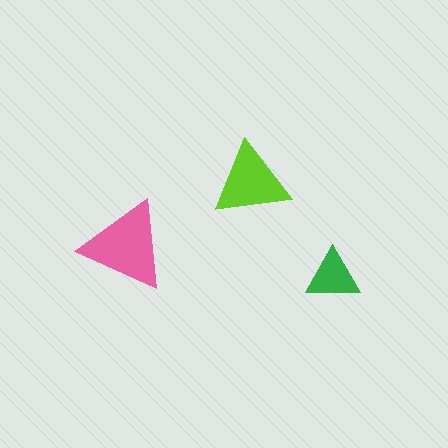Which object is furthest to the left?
The pink triangle is leftmost.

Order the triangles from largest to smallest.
the pink one, the lime one, the green one.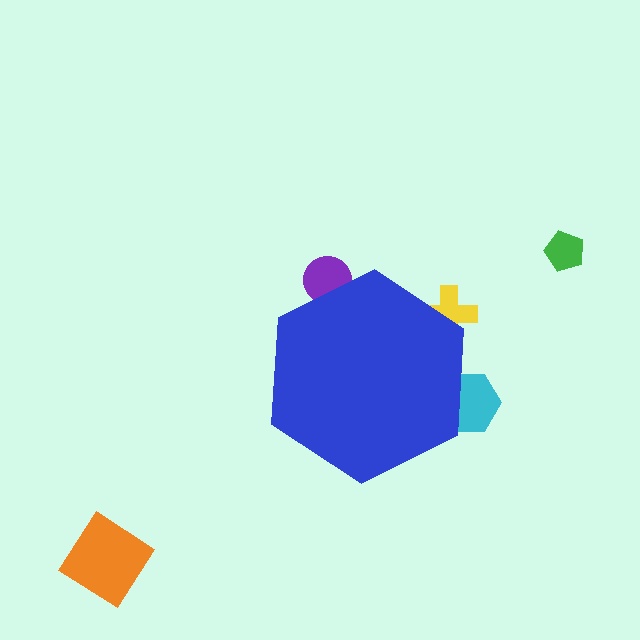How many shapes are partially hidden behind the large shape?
3 shapes are partially hidden.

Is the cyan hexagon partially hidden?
Yes, the cyan hexagon is partially hidden behind the blue hexagon.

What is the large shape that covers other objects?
A blue hexagon.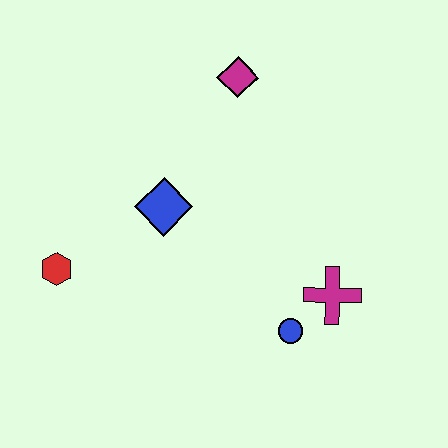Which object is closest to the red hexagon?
The blue diamond is closest to the red hexagon.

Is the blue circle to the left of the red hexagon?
No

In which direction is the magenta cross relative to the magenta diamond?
The magenta cross is below the magenta diamond.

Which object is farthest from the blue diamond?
The magenta cross is farthest from the blue diamond.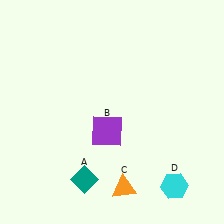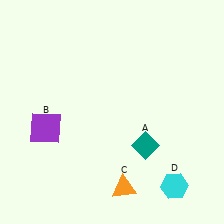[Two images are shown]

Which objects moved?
The objects that moved are: the teal diamond (A), the purple square (B).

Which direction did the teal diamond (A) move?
The teal diamond (A) moved right.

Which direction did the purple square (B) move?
The purple square (B) moved left.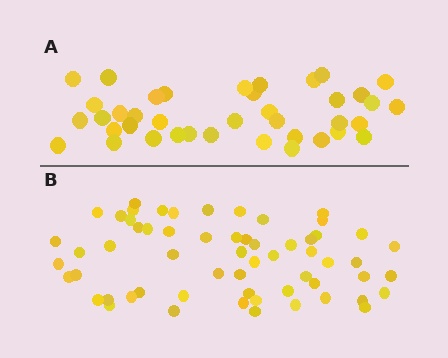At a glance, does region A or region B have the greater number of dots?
Region B (the bottom region) has more dots.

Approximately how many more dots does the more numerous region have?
Region B has approximately 20 more dots than region A.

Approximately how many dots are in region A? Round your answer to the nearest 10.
About 40 dots. (The exact count is 39, which rounds to 40.)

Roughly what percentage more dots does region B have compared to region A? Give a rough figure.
About 55% more.